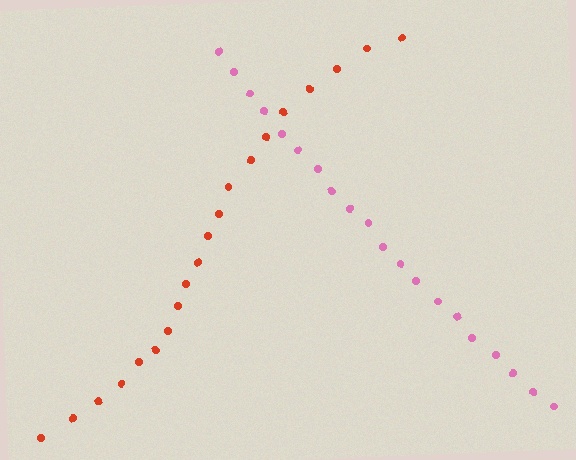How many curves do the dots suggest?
There are 2 distinct paths.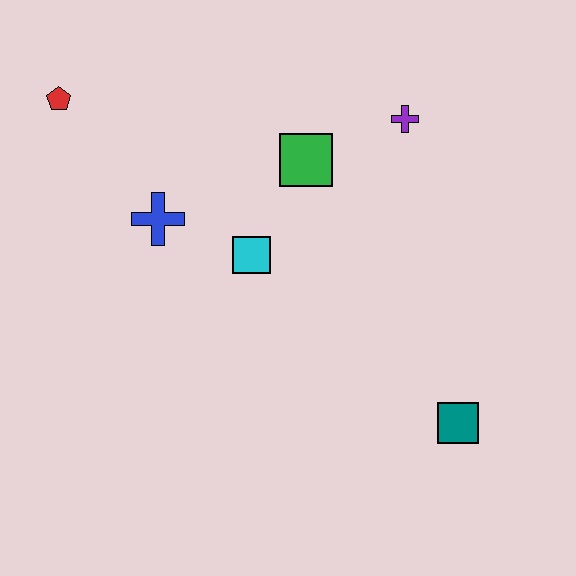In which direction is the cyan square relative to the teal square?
The cyan square is to the left of the teal square.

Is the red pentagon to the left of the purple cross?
Yes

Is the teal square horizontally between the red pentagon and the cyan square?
No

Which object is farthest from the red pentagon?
The teal square is farthest from the red pentagon.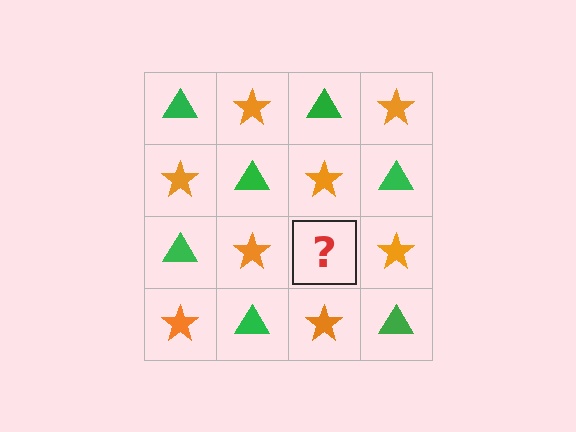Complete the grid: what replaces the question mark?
The question mark should be replaced with a green triangle.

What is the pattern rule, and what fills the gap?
The rule is that it alternates green triangle and orange star in a checkerboard pattern. The gap should be filled with a green triangle.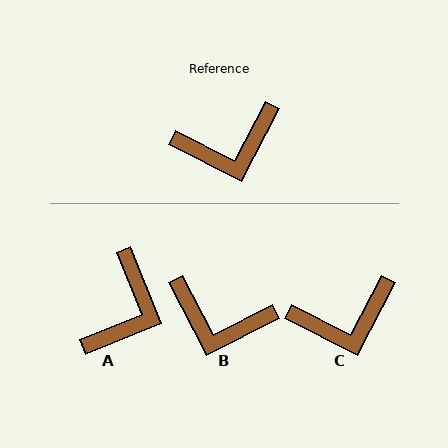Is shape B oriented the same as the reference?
No, it is off by about 35 degrees.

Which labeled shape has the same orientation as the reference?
C.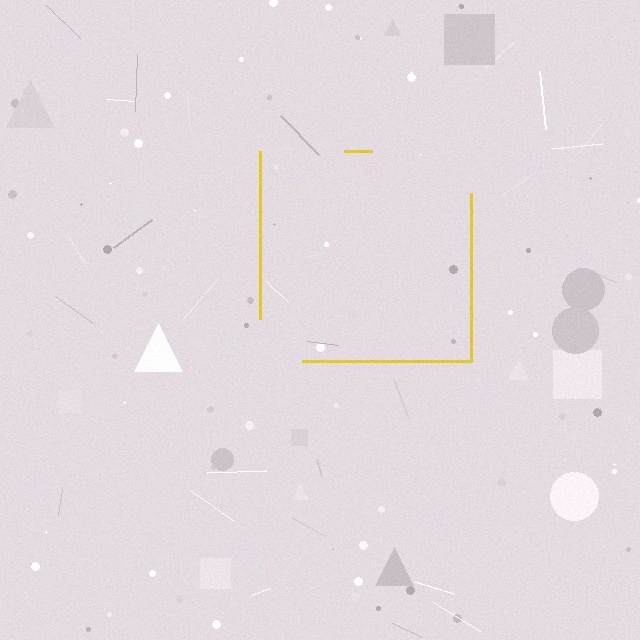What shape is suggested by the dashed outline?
The dashed outline suggests a square.